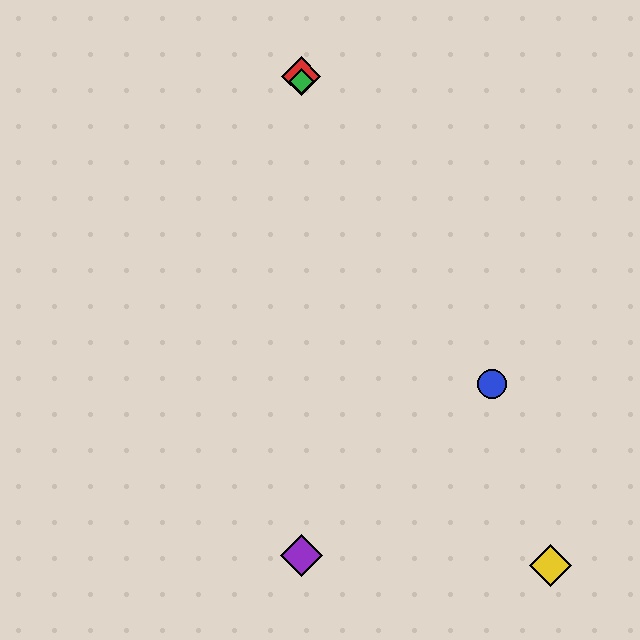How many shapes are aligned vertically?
3 shapes (the red diamond, the green diamond, the purple diamond) are aligned vertically.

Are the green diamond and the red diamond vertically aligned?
Yes, both are at x≈301.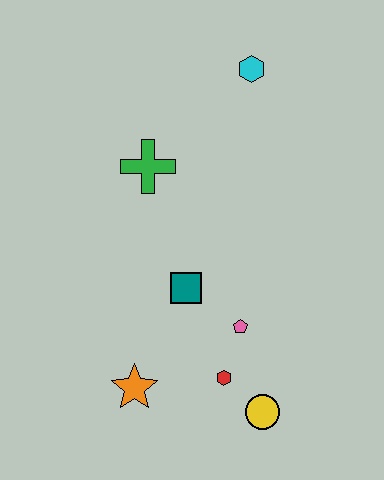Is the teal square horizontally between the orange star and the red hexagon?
Yes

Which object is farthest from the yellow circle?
The cyan hexagon is farthest from the yellow circle.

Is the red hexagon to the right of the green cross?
Yes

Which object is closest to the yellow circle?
The red hexagon is closest to the yellow circle.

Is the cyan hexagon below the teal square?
No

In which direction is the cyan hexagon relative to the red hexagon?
The cyan hexagon is above the red hexagon.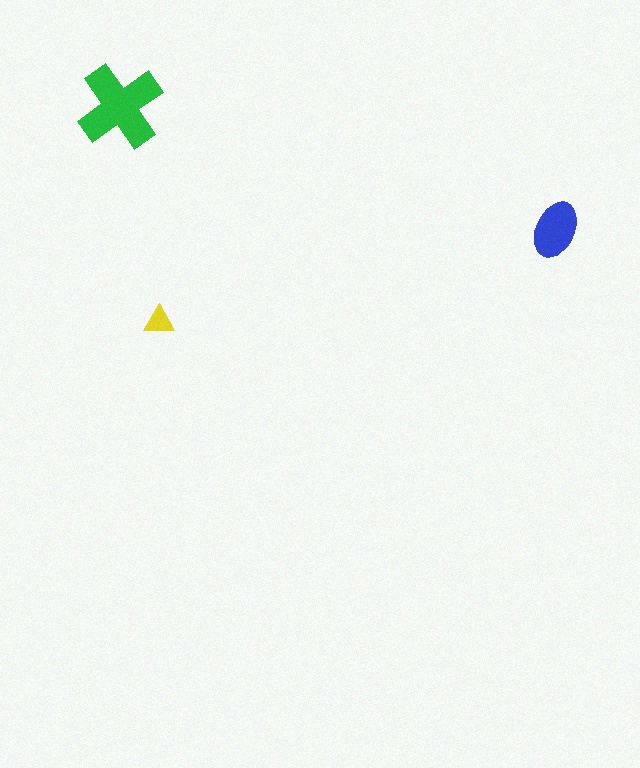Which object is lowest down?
The yellow triangle is bottommost.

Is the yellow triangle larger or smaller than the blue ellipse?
Smaller.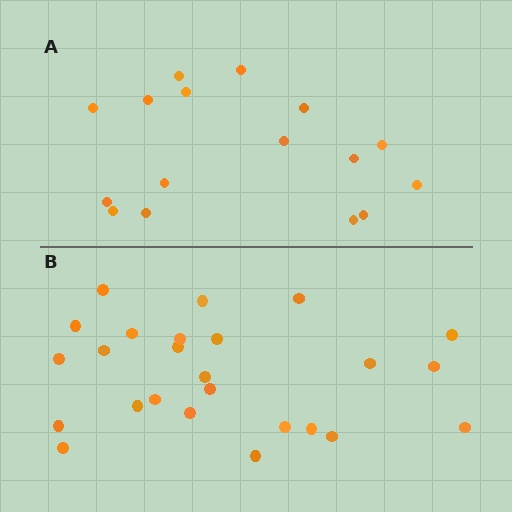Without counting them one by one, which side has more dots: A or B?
Region B (the bottom region) has more dots.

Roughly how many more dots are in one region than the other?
Region B has roughly 8 or so more dots than region A.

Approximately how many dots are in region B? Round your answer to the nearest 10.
About 20 dots. (The exact count is 25, which rounds to 20.)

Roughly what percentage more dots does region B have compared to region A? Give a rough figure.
About 55% more.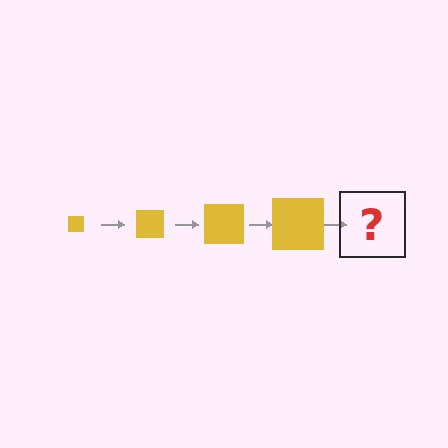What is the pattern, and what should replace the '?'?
The pattern is that the square gets progressively larger each step. The '?' should be a yellow square, larger than the previous one.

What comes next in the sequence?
The next element should be a yellow square, larger than the previous one.